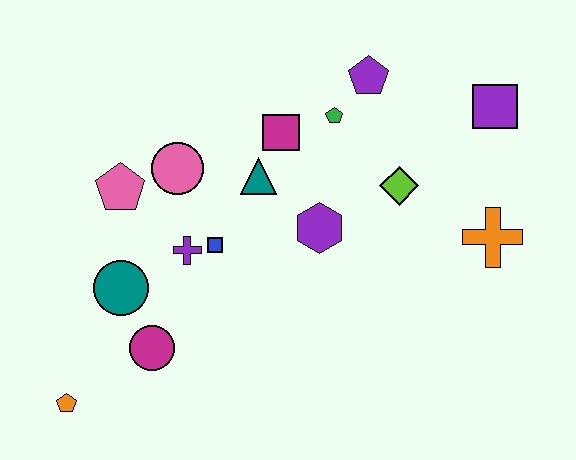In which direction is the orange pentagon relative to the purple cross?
The orange pentagon is below the purple cross.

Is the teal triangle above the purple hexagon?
Yes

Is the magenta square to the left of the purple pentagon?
Yes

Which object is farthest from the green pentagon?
The orange pentagon is farthest from the green pentagon.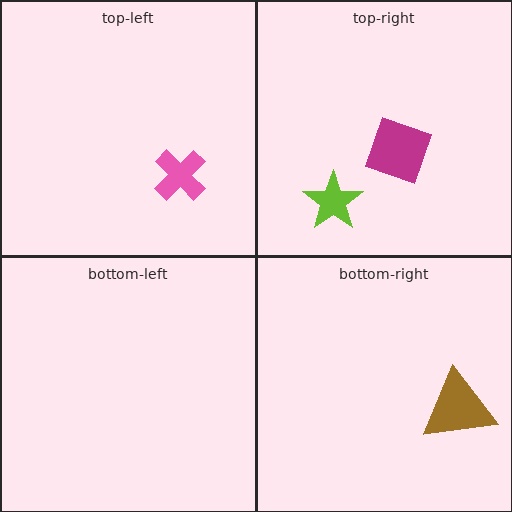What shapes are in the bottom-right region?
The brown triangle.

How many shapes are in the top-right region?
2.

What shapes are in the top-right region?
The lime star, the magenta square.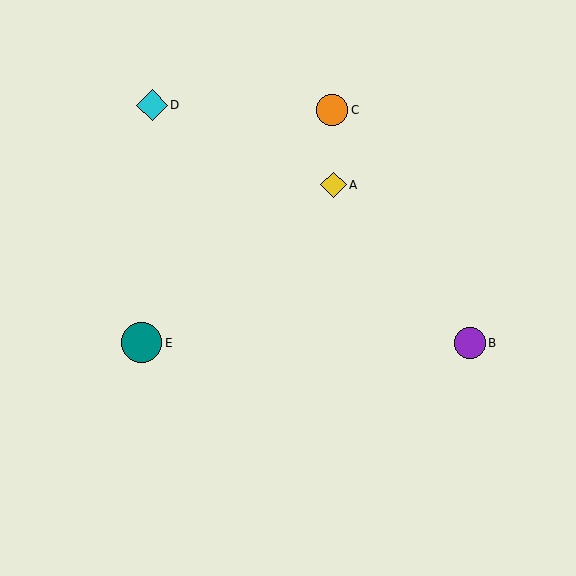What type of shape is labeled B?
Shape B is a purple circle.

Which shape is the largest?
The teal circle (labeled E) is the largest.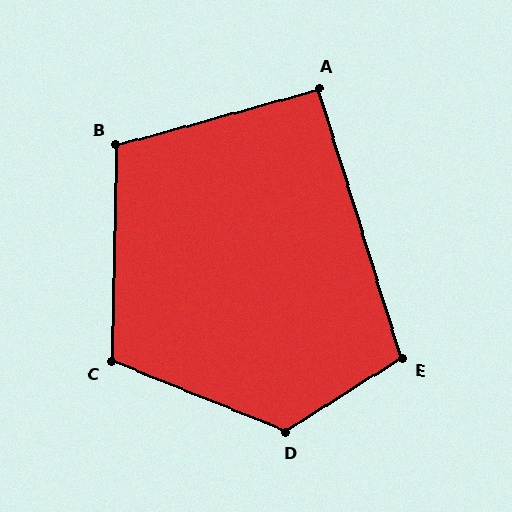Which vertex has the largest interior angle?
D, at approximately 126 degrees.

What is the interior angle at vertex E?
Approximately 105 degrees (obtuse).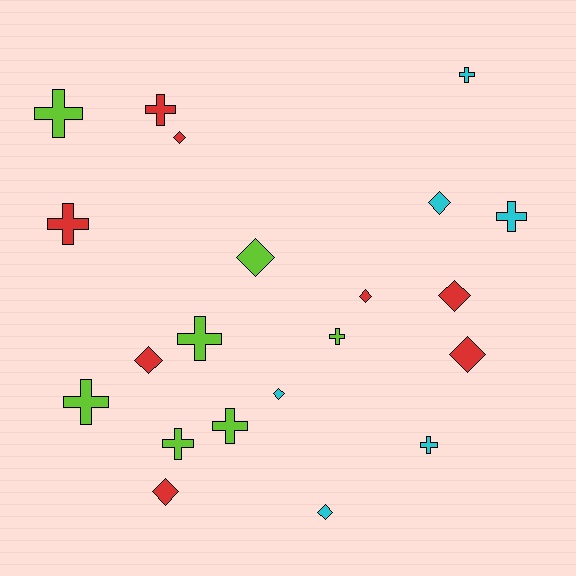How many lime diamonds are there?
There is 1 lime diamond.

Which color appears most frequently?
Red, with 8 objects.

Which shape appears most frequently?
Cross, with 11 objects.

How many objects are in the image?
There are 21 objects.